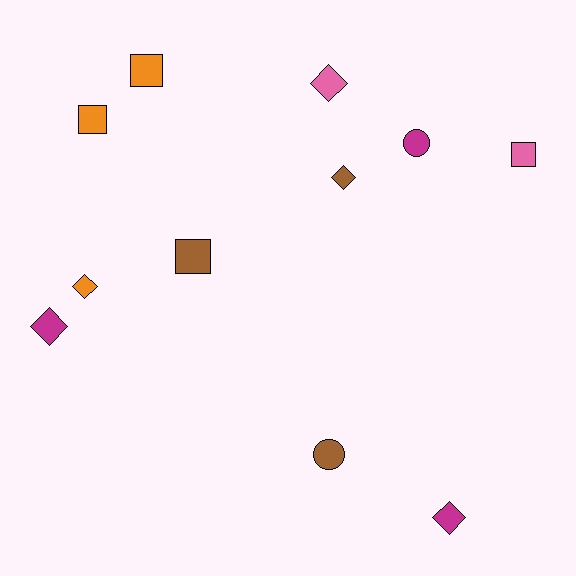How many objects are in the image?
There are 11 objects.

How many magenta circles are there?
There is 1 magenta circle.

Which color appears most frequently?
Brown, with 3 objects.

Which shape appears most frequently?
Diamond, with 5 objects.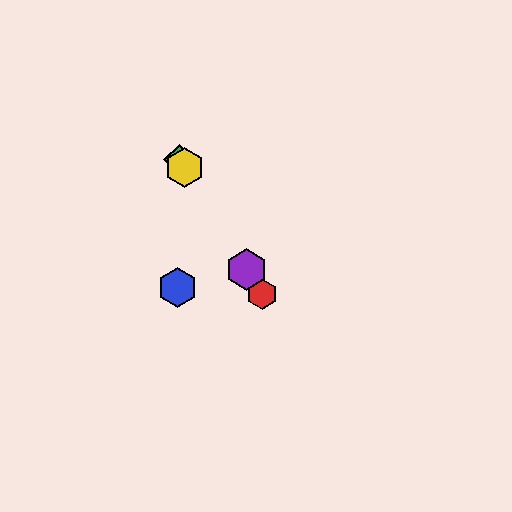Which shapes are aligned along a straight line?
The red hexagon, the green diamond, the yellow hexagon, the purple hexagon are aligned along a straight line.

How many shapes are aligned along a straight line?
4 shapes (the red hexagon, the green diamond, the yellow hexagon, the purple hexagon) are aligned along a straight line.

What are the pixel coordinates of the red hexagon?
The red hexagon is at (262, 294).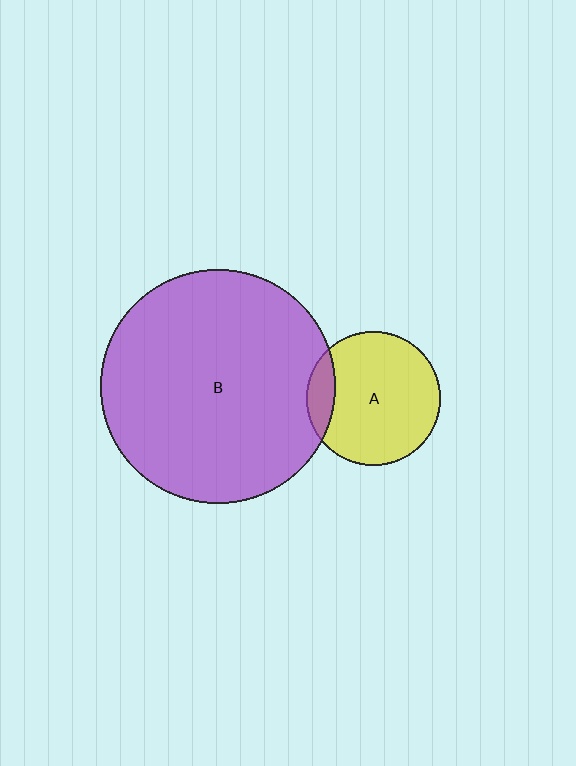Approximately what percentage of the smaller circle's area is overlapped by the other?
Approximately 10%.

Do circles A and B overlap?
Yes.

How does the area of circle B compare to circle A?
Approximately 3.0 times.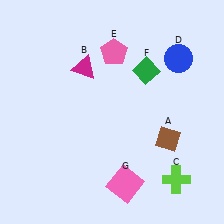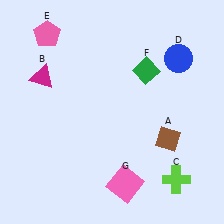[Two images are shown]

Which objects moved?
The objects that moved are: the magenta triangle (B), the pink pentagon (E).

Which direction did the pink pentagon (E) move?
The pink pentagon (E) moved left.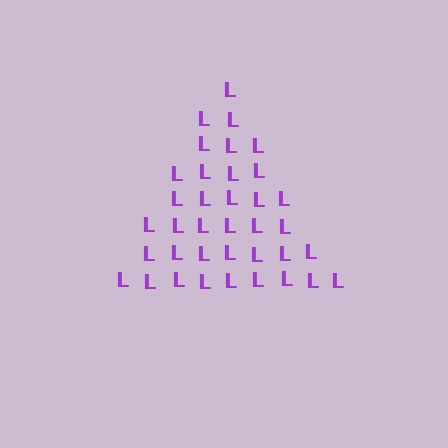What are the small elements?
The small elements are letter L's.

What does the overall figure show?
The overall figure shows a triangle.